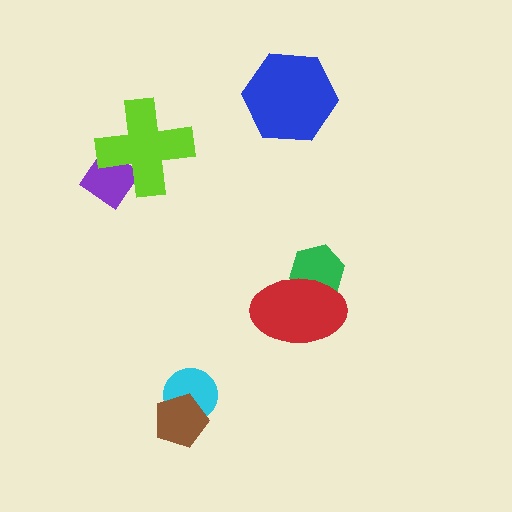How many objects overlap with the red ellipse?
1 object overlaps with the red ellipse.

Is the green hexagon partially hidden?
Yes, it is partially covered by another shape.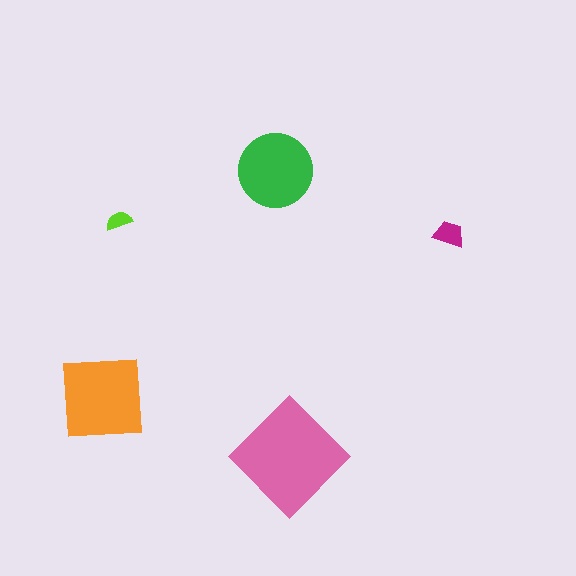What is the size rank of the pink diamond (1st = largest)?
1st.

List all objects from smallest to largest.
The lime semicircle, the magenta trapezoid, the green circle, the orange square, the pink diamond.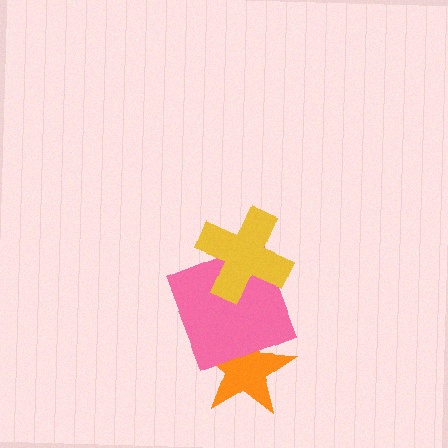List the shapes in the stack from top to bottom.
From top to bottom: the yellow cross, the pink square, the orange star.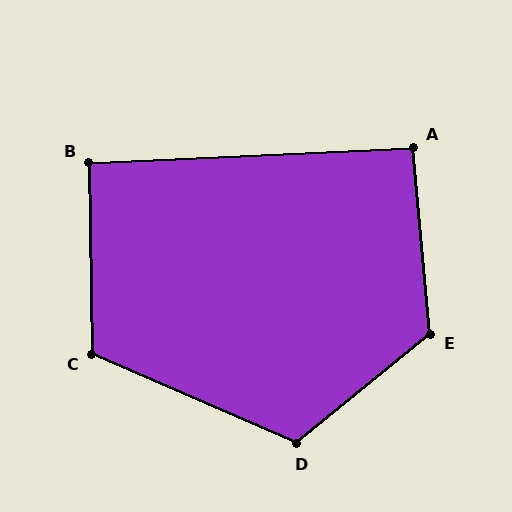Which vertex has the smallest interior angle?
B, at approximately 92 degrees.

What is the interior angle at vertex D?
Approximately 118 degrees (obtuse).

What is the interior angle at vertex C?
Approximately 114 degrees (obtuse).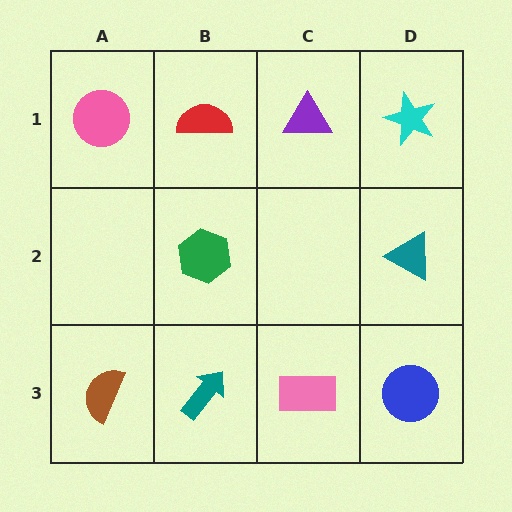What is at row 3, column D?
A blue circle.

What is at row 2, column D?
A teal triangle.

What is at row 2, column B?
A green hexagon.